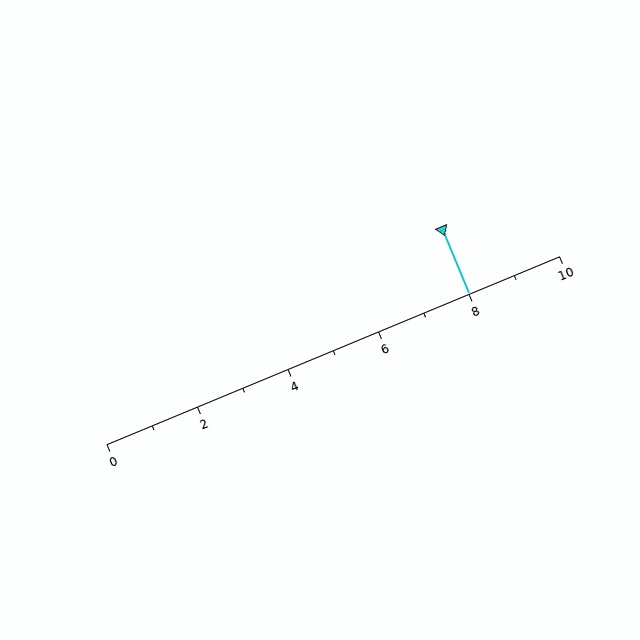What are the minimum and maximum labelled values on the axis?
The axis runs from 0 to 10.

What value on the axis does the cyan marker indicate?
The marker indicates approximately 8.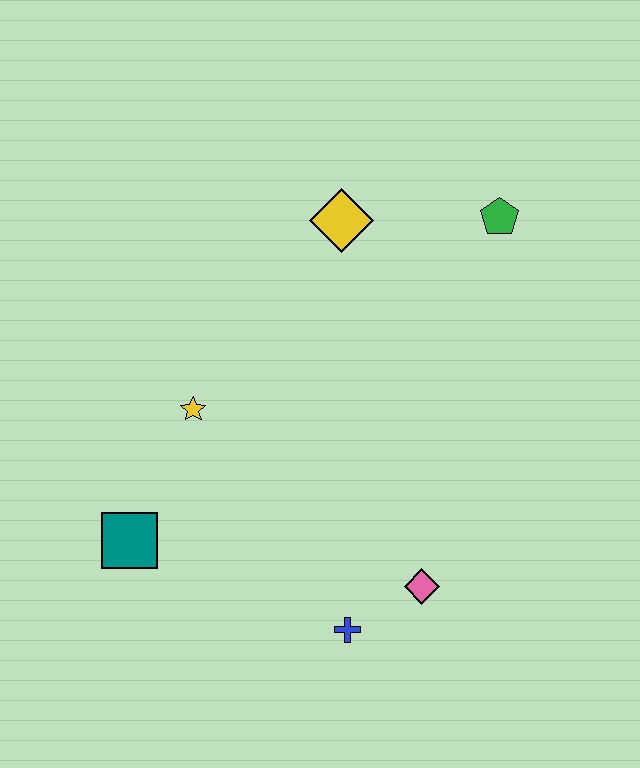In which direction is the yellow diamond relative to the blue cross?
The yellow diamond is above the blue cross.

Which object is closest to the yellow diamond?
The green pentagon is closest to the yellow diamond.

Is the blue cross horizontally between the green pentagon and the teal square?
Yes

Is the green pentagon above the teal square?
Yes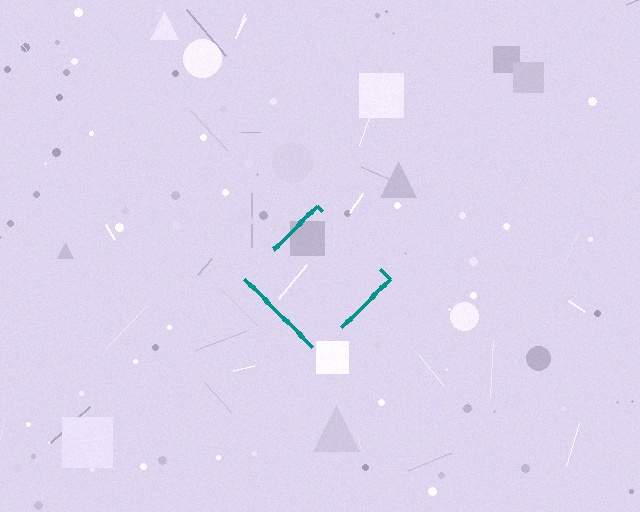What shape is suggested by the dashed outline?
The dashed outline suggests a diamond.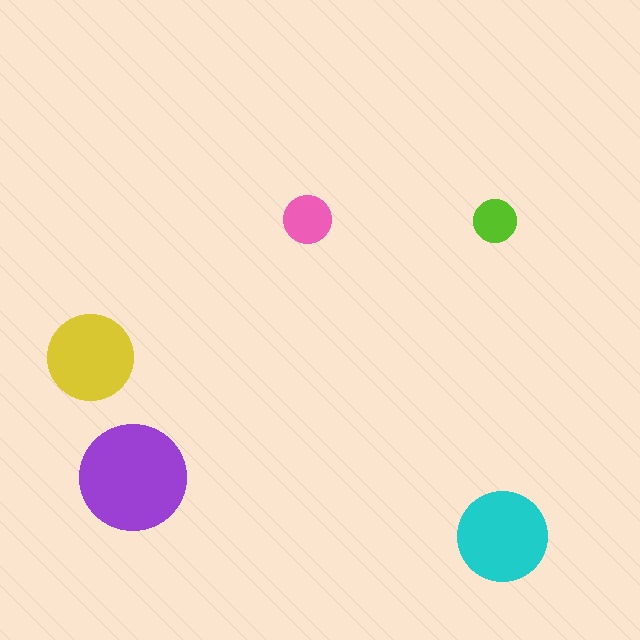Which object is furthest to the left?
The yellow circle is leftmost.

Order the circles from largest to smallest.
the purple one, the cyan one, the yellow one, the pink one, the lime one.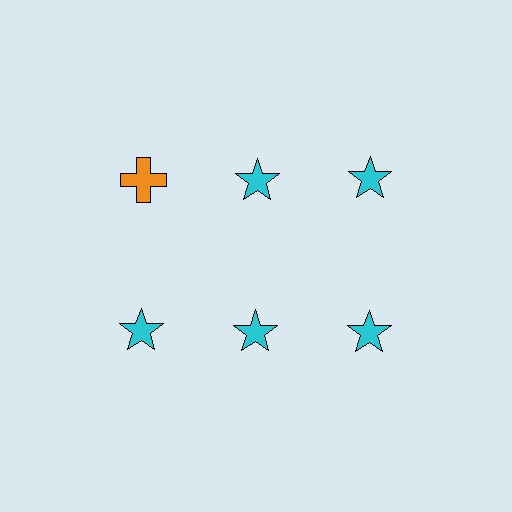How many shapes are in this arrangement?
There are 6 shapes arranged in a grid pattern.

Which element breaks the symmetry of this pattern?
The orange cross in the top row, leftmost column breaks the symmetry. All other shapes are cyan stars.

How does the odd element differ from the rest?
It differs in both color (orange instead of cyan) and shape (cross instead of star).